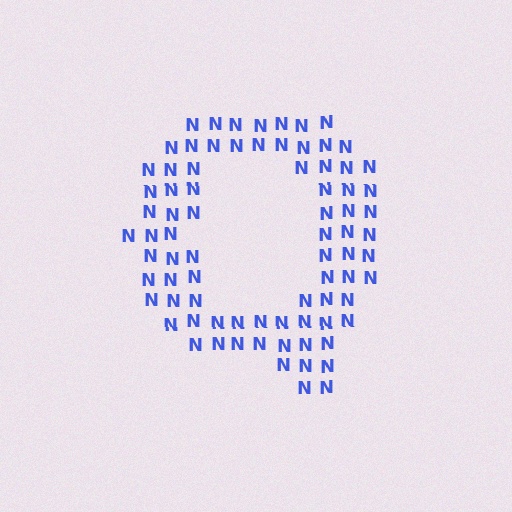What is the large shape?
The large shape is the letter Q.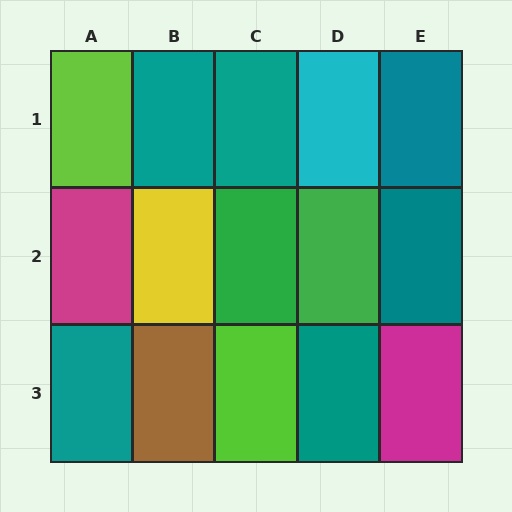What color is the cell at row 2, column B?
Yellow.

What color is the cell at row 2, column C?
Green.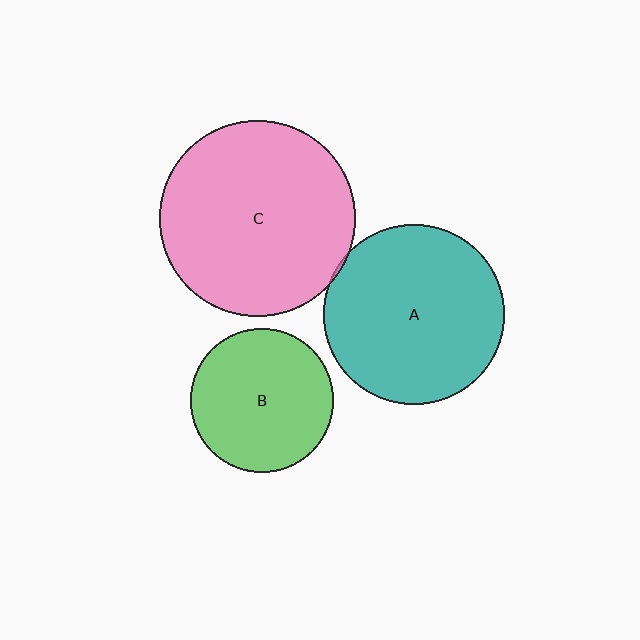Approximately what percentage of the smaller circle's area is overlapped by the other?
Approximately 5%.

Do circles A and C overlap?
Yes.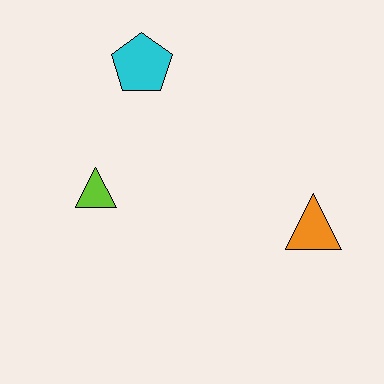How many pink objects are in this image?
There are no pink objects.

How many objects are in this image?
There are 3 objects.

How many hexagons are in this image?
There are no hexagons.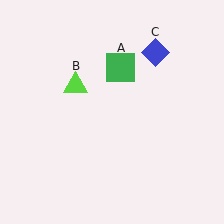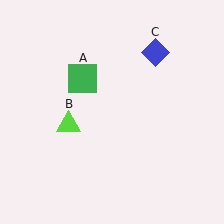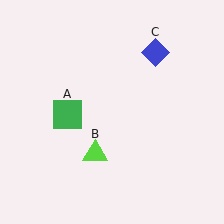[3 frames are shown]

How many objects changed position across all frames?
2 objects changed position: green square (object A), lime triangle (object B).